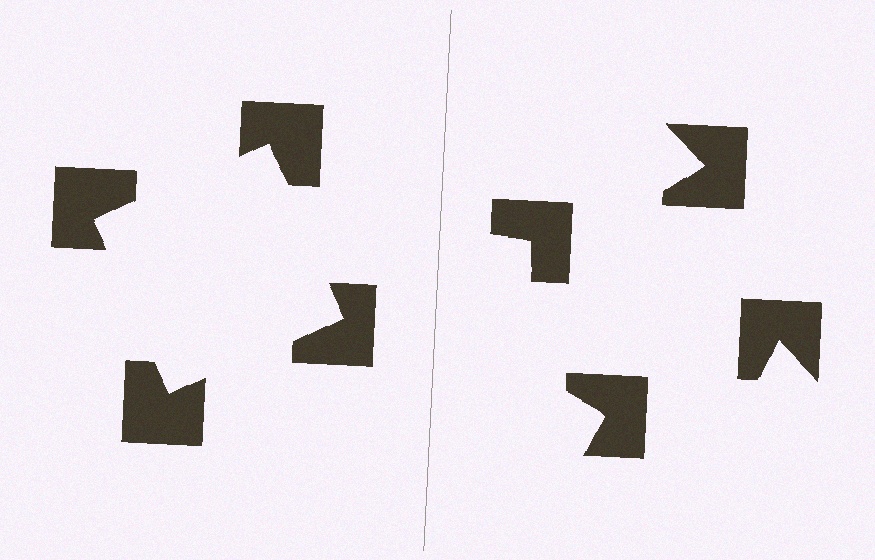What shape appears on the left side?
An illusory square.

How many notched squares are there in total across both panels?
8 — 4 on each side.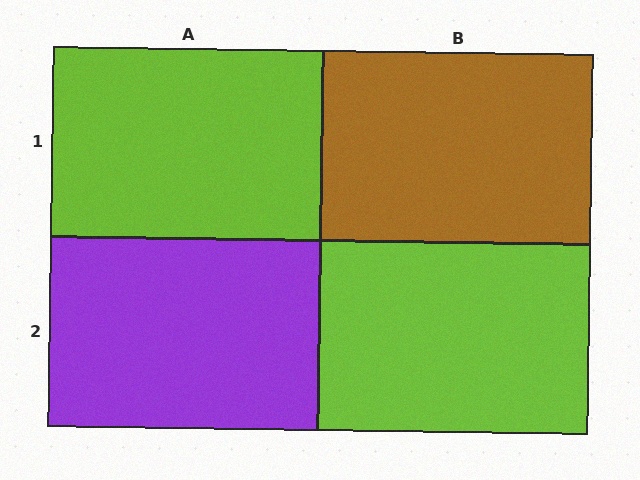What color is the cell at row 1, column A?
Lime.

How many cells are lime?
2 cells are lime.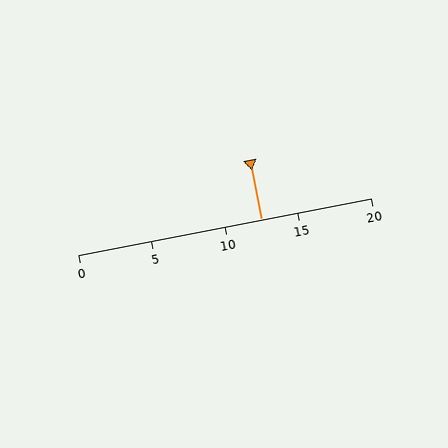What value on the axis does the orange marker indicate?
The marker indicates approximately 12.5.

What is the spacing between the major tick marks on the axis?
The major ticks are spaced 5 apart.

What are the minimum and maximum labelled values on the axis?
The axis runs from 0 to 20.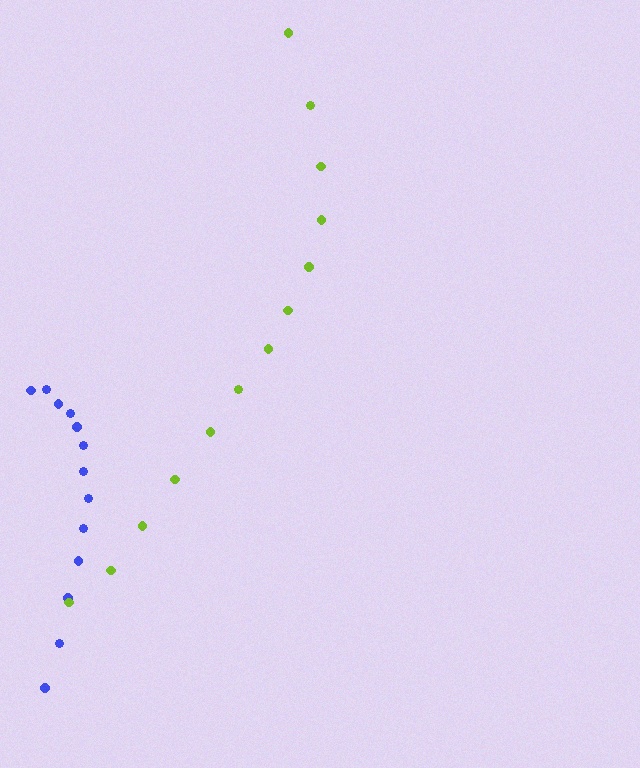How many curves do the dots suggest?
There are 2 distinct paths.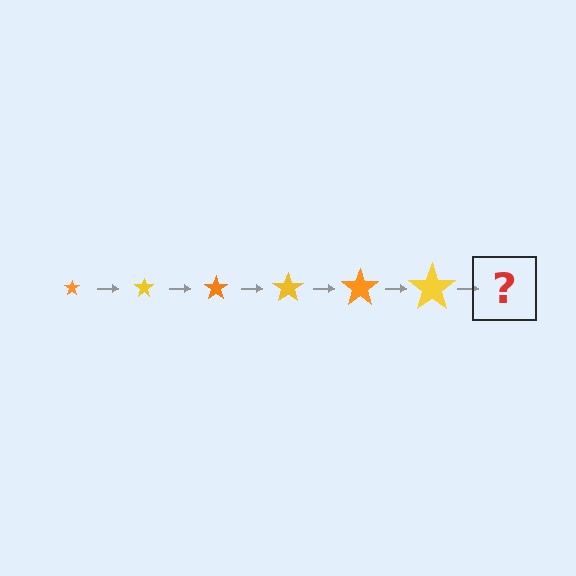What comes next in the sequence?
The next element should be an orange star, larger than the previous one.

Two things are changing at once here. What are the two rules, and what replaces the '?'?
The two rules are that the star grows larger each step and the color cycles through orange and yellow. The '?' should be an orange star, larger than the previous one.